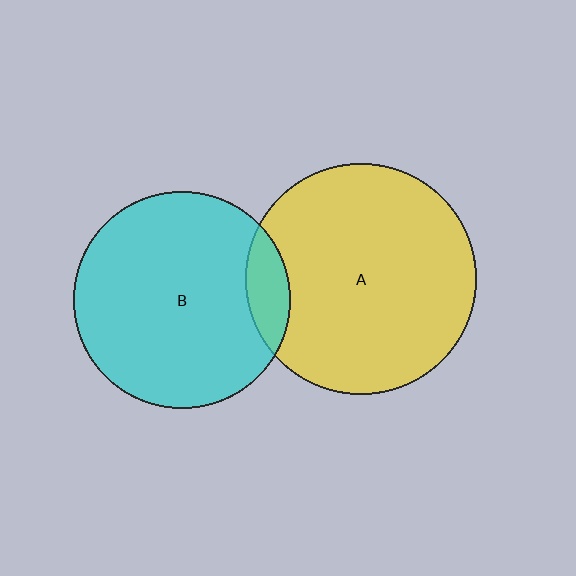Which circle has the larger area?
Circle A (yellow).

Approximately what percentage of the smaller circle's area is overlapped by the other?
Approximately 10%.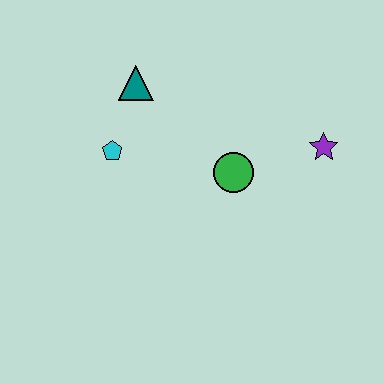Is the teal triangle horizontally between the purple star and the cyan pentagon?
Yes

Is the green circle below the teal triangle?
Yes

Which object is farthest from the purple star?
The cyan pentagon is farthest from the purple star.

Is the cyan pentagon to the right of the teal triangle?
No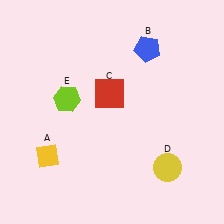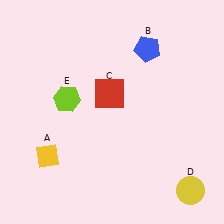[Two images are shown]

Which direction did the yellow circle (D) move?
The yellow circle (D) moved down.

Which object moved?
The yellow circle (D) moved down.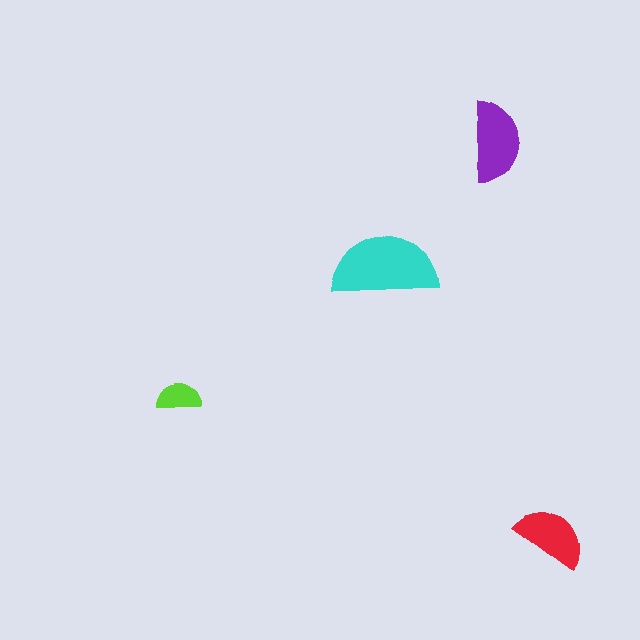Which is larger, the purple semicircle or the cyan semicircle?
The cyan one.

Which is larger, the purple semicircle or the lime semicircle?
The purple one.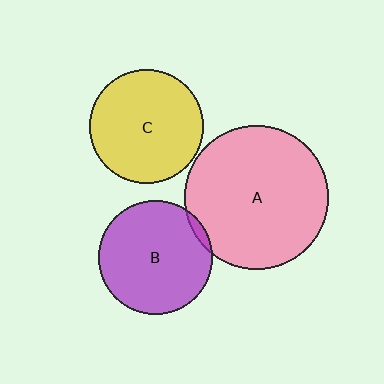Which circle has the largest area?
Circle A (pink).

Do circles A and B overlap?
Yes.